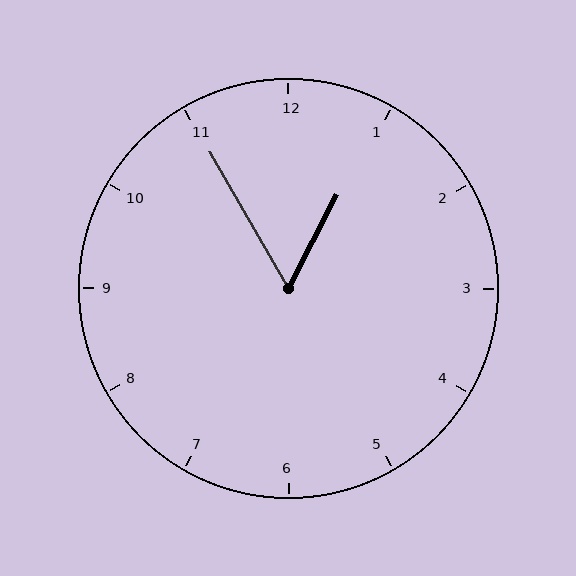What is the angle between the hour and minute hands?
Approximately 58 degrees.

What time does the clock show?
12:55.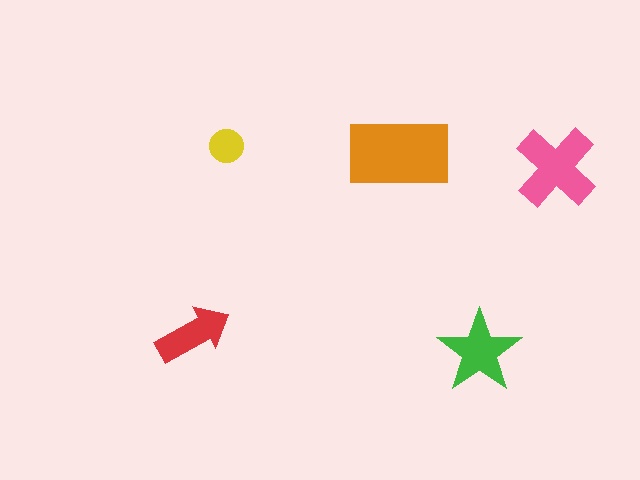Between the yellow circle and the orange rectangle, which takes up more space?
The orange rectangle.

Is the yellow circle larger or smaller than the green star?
Smaller.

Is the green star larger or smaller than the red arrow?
Larger.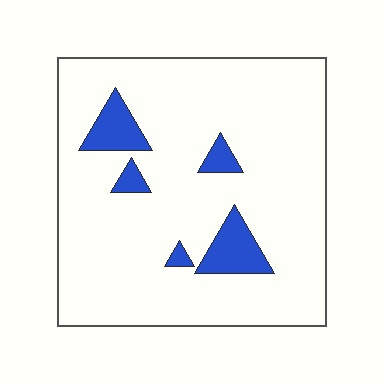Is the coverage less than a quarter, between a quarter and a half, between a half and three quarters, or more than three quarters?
Less than a quarter.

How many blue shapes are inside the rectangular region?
5.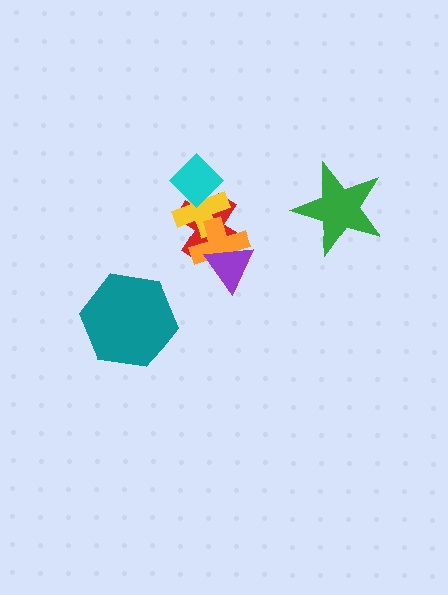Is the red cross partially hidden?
Yes, it is partially covered by another shape.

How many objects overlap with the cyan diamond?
2 objects overlap with the cyan diamond.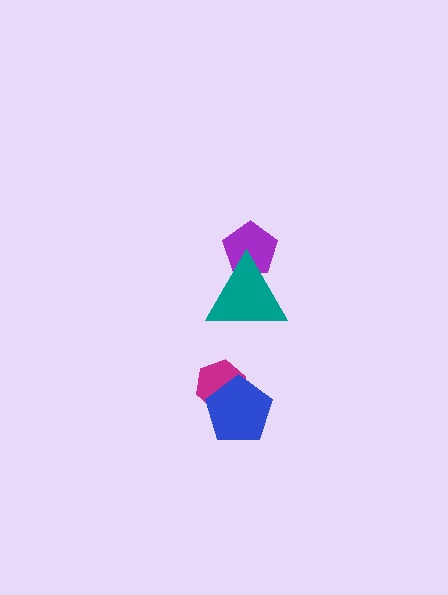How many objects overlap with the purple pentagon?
1 object overlaps with the purple pentagon.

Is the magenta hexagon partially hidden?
Yes, it is partially covered by another shape.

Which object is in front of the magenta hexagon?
The blue pentagon is in front of the magenta hexagon.